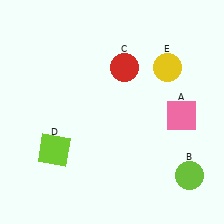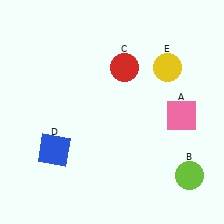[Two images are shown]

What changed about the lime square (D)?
In Image 1, D is lime. In Image 2, it changed to blue.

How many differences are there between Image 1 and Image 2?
There is 1 difference between the two images.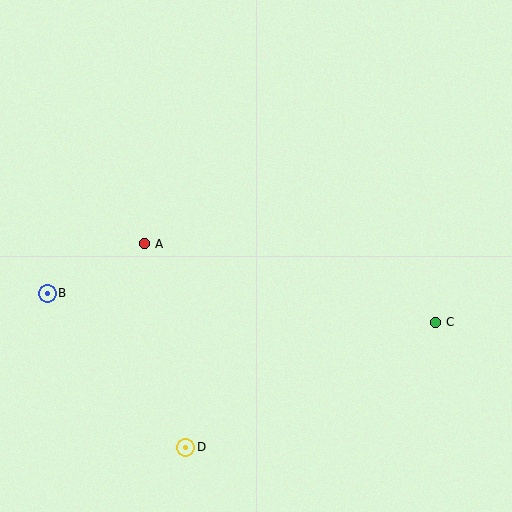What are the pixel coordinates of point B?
Point B is at (47, 293).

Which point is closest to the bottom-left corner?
Point D is closest to the bottom-left corner.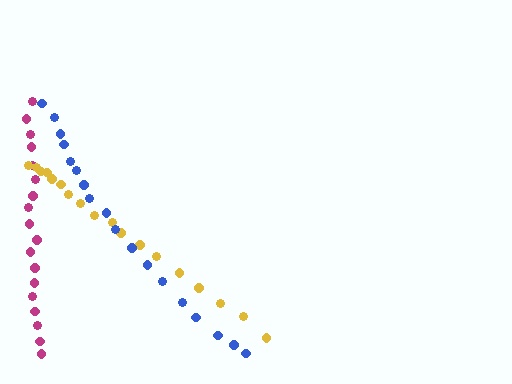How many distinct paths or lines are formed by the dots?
There are 3 distinct paths.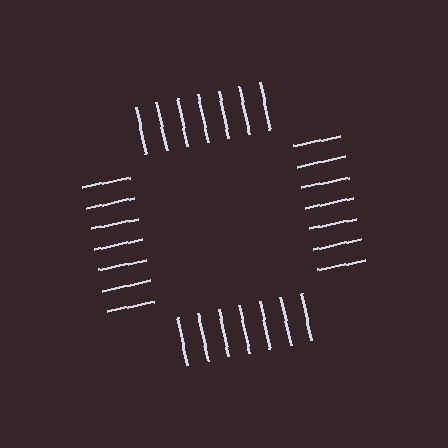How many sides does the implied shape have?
4 sides — the line-ends trace a square.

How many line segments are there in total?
28 — 7 along each of the 4 edges.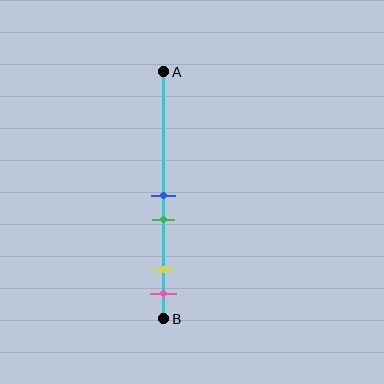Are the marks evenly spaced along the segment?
No, the marks are not evenly spaced.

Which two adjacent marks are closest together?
The blue and green marks are the closest adjacent pair.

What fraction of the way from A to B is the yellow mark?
The yellow mark is approximately 80% (0.8) of the way from A to B.